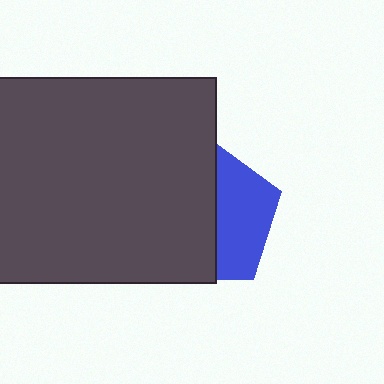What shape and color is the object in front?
The object in front is a dark gray rectangle.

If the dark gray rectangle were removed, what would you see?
You would see the complete blue pentagon.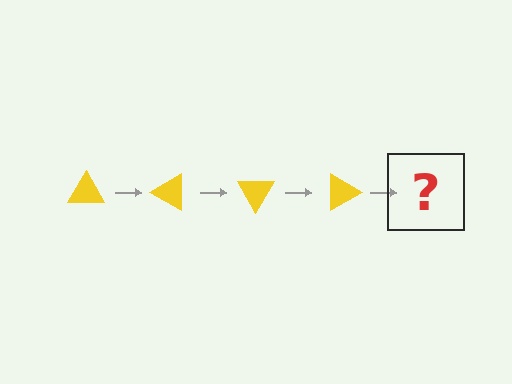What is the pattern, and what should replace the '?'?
The pattern is that the triangle rotates 30 degrees each step. The '?' should be a yellow triangle rotated 120 degrees.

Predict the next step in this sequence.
The next step is a yellow triangle rotated 120 degrees.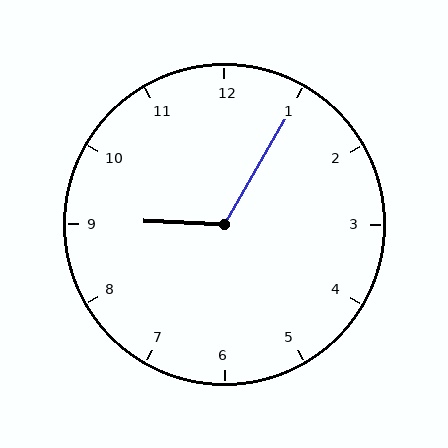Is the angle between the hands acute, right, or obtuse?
It is obtuse.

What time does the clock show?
9:05.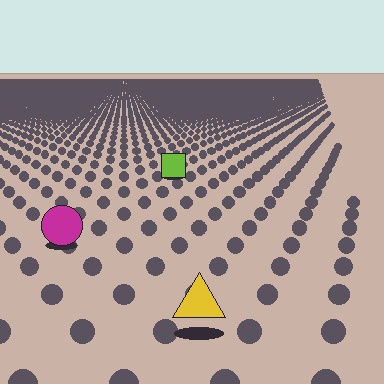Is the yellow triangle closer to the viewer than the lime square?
Yes. The yellow triangle is closer — you can tell from the texture gradient: the ground texture is coarser near it.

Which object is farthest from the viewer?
The lime square is farthest from the viewer. It appears smaller and the ground texture around it is denser.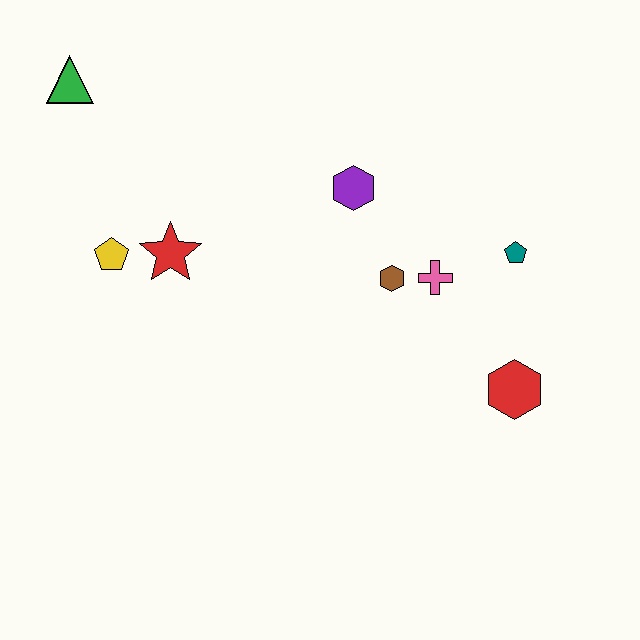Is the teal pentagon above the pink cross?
Yes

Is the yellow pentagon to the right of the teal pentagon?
No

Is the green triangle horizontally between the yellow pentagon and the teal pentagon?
No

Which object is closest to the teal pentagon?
The pink cross is closest to the teal pentagon.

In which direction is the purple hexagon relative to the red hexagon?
The purple hexagon is above the red hexagon.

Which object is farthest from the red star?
The red hexagon is farthest from the red star.